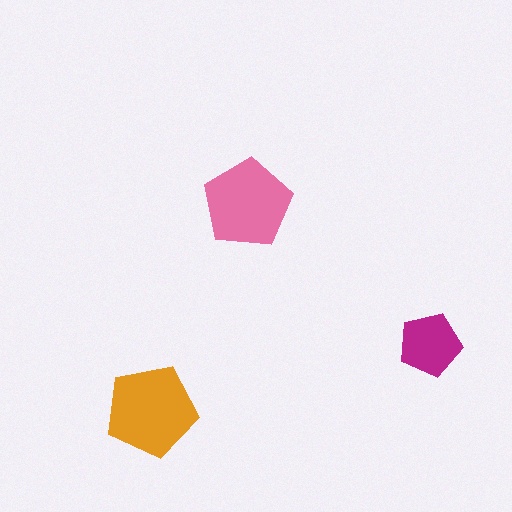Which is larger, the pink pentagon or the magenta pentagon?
The pink one.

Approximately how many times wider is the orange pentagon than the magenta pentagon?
About 1.5 times wider.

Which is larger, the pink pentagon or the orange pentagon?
The orange one.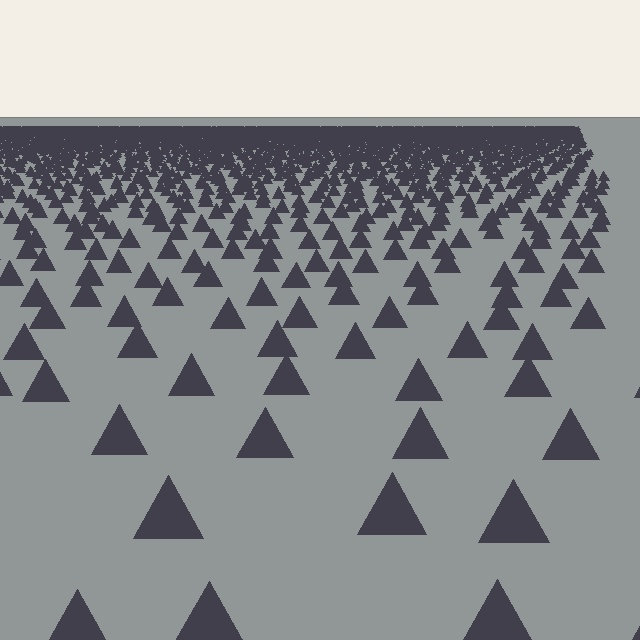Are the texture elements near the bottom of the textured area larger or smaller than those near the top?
Larger. Near the bottom, elements are closer to the viewer and appear at a bigger on-screen size.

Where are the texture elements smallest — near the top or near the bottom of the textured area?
Near the top.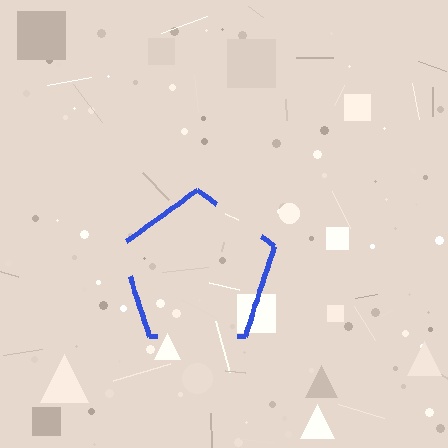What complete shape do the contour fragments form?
The contour fragments form a pentagon.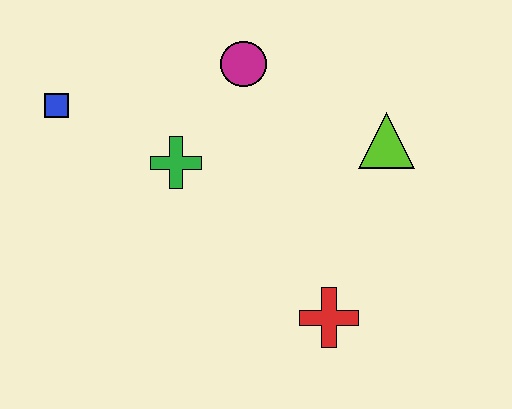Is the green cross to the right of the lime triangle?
No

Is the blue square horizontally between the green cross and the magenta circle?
No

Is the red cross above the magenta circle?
No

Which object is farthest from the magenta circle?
The red cross is farthest from the magenta circle.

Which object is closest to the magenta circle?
The green cross is closest to the magenta circle.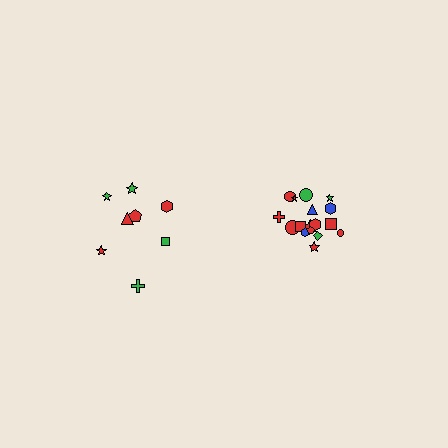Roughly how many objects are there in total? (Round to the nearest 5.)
Roughly 25 objects in total.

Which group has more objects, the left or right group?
The right group.